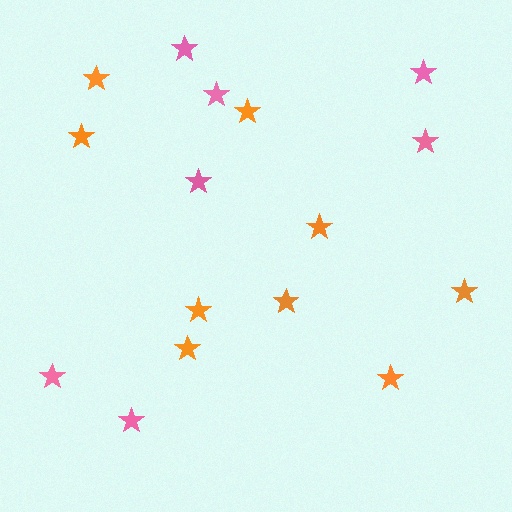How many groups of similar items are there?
There are 2 groups: one group of orange stars (9) and one group of pink stars (7).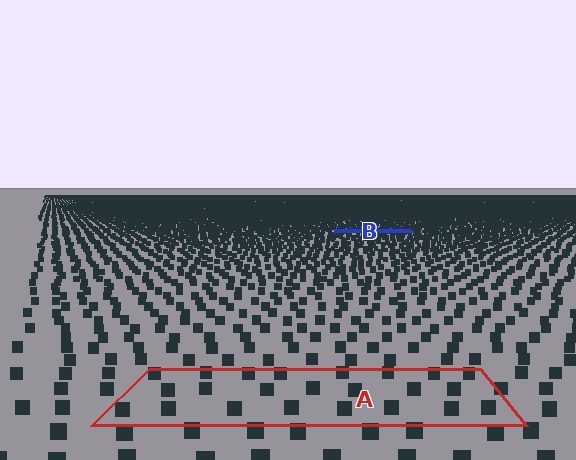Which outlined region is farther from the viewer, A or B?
Region B is farther from the viewer — the texture elements inside it appear smaller and more densely packed.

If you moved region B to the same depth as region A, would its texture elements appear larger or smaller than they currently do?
They would appear larger. At a closer depth, the same texture elements are projected at a bigger on-screen size.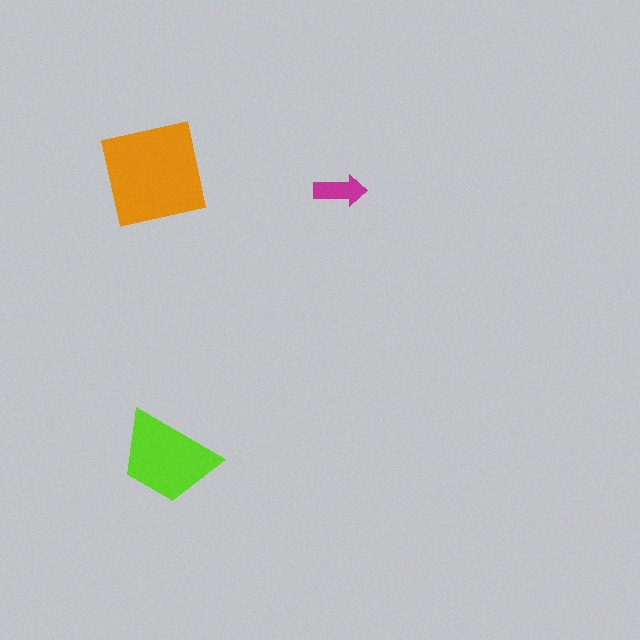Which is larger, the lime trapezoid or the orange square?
The orange square.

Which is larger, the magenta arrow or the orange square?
The orange square.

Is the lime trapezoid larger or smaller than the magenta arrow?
Larger.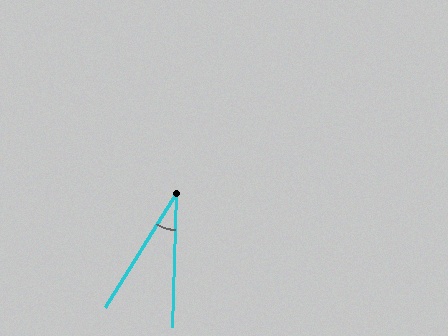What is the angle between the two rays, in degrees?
Approximately 30 degrees.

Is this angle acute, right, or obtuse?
It is acute.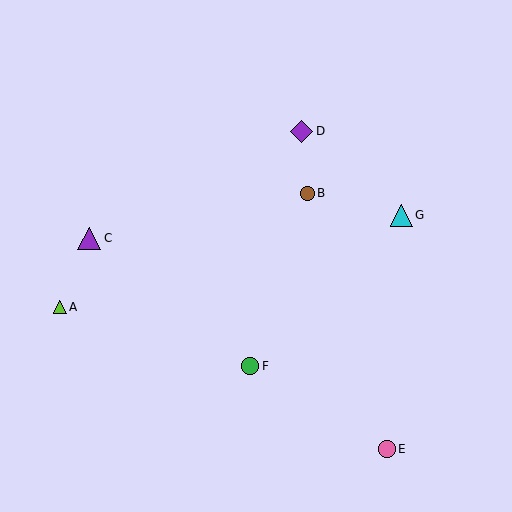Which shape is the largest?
The purple triangle (labeled C) is the largest.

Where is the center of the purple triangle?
The center of the purple triangle is at (89, 238).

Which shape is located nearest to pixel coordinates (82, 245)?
The purple triangle (labeled C) at (89, 238) is nearest to that location.